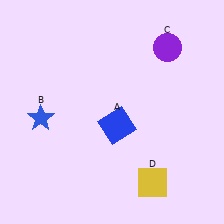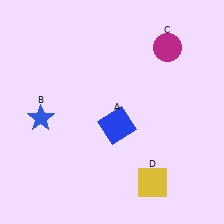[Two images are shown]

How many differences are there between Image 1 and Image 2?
There is 1 difference between the two images.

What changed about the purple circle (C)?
In Image 1, C is purple. In Image 2, it changed to magenta.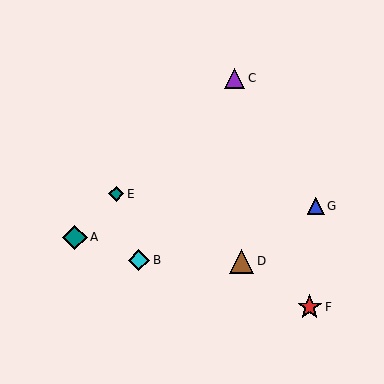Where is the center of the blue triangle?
The center of the blue triangle is at (316, 206).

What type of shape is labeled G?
Shape G is a blue triangle.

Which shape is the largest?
The teal diamond (labeled A) is the largest.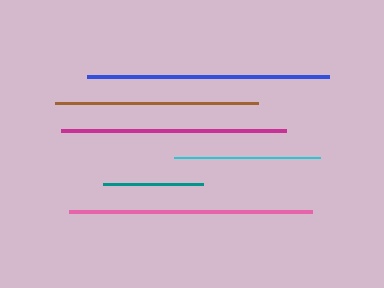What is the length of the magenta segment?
The magenta segment is approximately 225 pixels long.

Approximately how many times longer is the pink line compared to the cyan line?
The pink line is approximately 1.7 times the length of the cyan line.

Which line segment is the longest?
The pink line is the longest at approximately 243 pixels.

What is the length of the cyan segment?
The cyan segment is approximately 146 pixels long.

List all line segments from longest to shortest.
From longest to shortest: pink, blue, magenta, brown, cyan, teal.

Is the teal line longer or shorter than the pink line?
The pink line is longer than the teal line.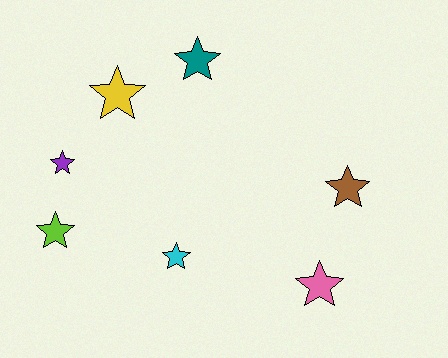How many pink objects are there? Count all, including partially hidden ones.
There is 1 pink object.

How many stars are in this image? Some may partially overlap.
There are 7 stars.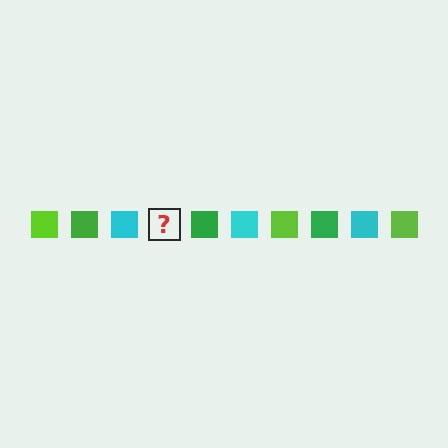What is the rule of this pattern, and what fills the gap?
The rule is that the pattern cycles through lime, green, cyan squares. The gap should be filled with a lime square.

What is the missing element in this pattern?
The missing element is a lime square.